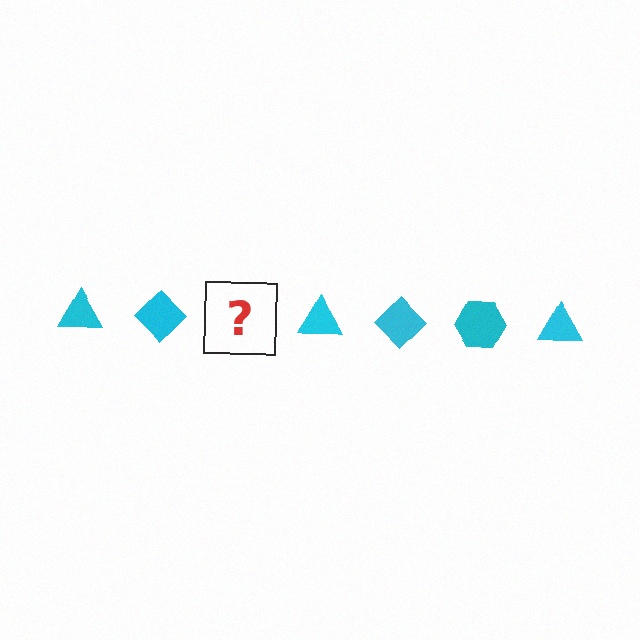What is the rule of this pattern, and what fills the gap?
The rule is that the pattern cycles through triangle, diamond, hexagon shapes in cyan. The gap should be filled with a cyan hexagon.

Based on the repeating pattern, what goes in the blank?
The blank should be a cyan hexagon.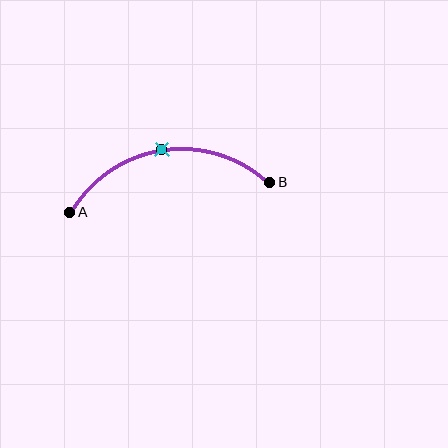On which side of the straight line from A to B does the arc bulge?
The arc bulges above the straight line connecting A and B.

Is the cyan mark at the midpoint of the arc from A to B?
Yes. The cyan mark lies on the arc at equal arc-length from both A and B — it is the arc midpoint.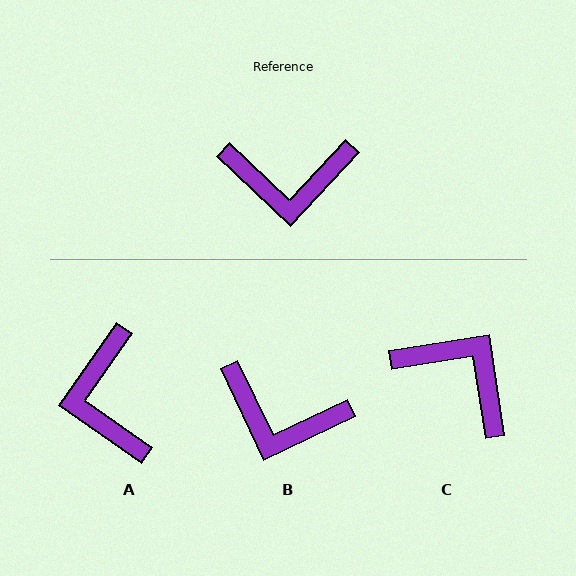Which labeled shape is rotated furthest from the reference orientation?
C, about 142 degrees away.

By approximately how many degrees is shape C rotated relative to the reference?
Approximately 142 degrees counter-clockwise.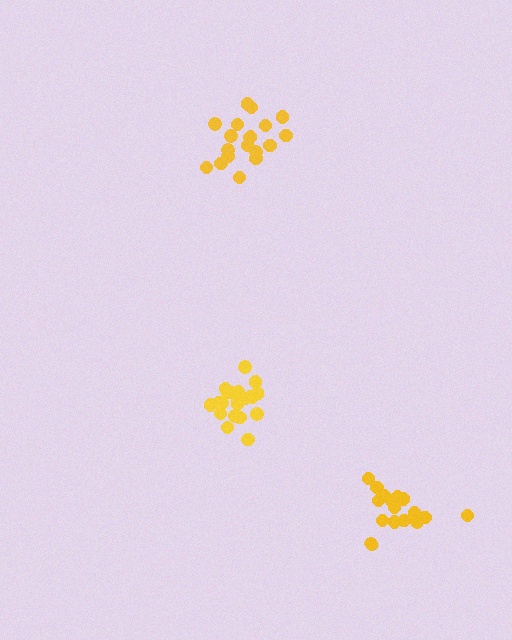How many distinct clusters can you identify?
There are 3 distinct clusters.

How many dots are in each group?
Group 1: 21 dots, Group 2: 16 dots, Group 3: 19 dots (56 total).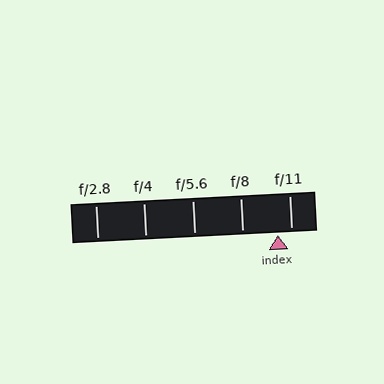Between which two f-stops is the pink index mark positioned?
The index mark is between f/8 and f/11.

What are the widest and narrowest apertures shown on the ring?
The widest aperture shown is f/2.8 and the narrowest is f/11.